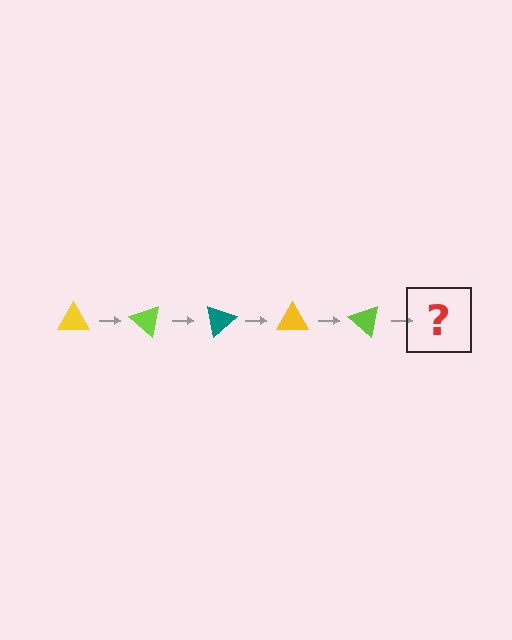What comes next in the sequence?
The next element should be a teal triangle, rotated 200 degrees from the start.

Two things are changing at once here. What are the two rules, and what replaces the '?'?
The two rules are that it rotates 40 degrees each step and the color cycles through yellow, lime, and teal. The '?' should be a teal triangle, rotated 200 degrees from the start.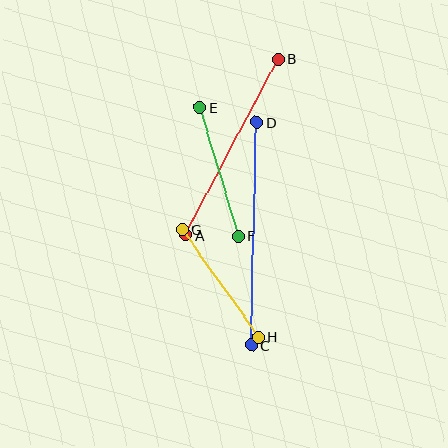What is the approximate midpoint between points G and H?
The midpoint is at approximately (220, 283) pixels.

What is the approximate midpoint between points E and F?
The midpoint is at approximately (219, 172) pixels.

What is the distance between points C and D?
The distance is approximately 223 pixels.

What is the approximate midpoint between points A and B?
The midpoint is at approximately (232, 147) pixels.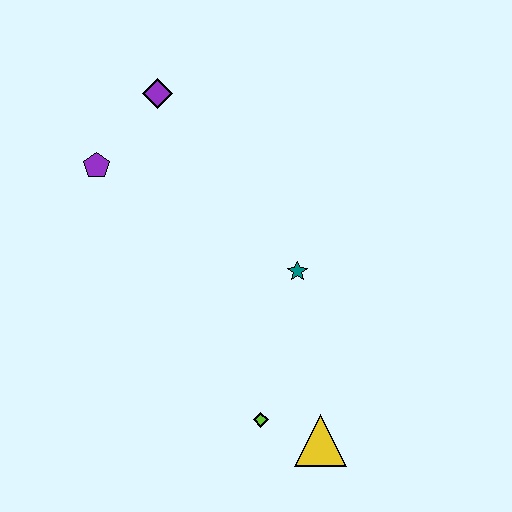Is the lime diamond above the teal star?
No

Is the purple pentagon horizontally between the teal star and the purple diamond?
No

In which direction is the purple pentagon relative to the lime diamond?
The purple pentagon is above the lime diamond.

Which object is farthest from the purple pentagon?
The yellow triangle is farthest from the purple pentagon.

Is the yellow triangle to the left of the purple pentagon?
No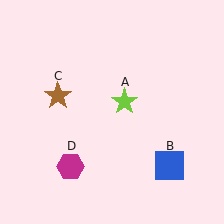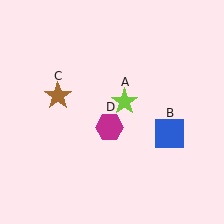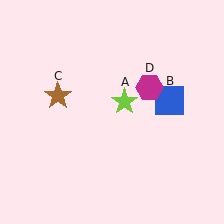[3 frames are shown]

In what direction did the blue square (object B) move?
The blue square (object B) moved up.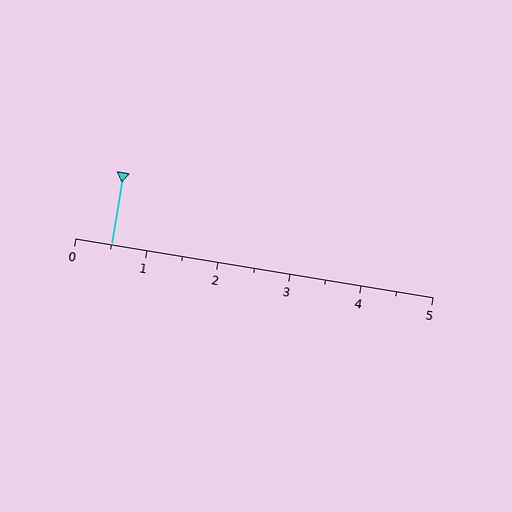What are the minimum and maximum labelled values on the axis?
The axis runs from 0 to 5.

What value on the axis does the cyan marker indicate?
The marker indicates approximately 0.5.